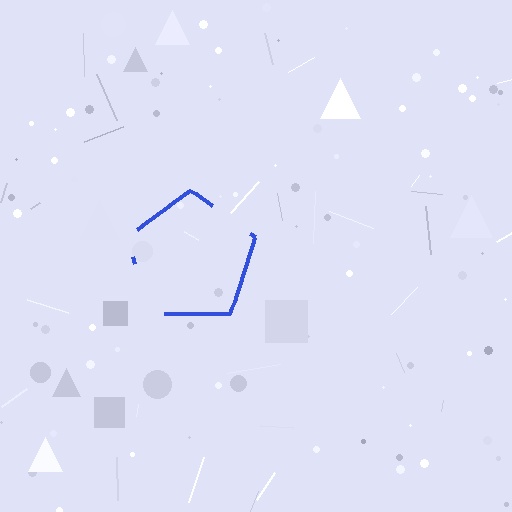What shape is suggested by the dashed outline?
The dashed outline suggests a pentagon.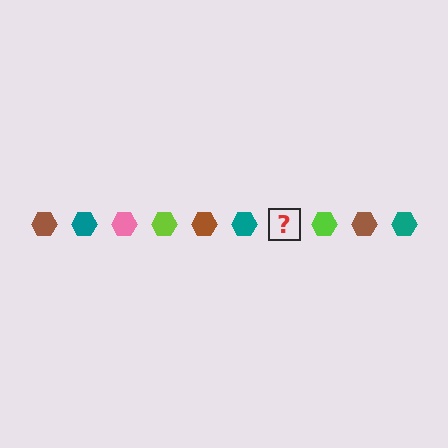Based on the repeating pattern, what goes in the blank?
The blank should be a pink hexagon.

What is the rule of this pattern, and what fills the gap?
The rule is that the pattern cycles through brown, teal, pink, lime hexagons. The gap should be filled with a pink hexagon.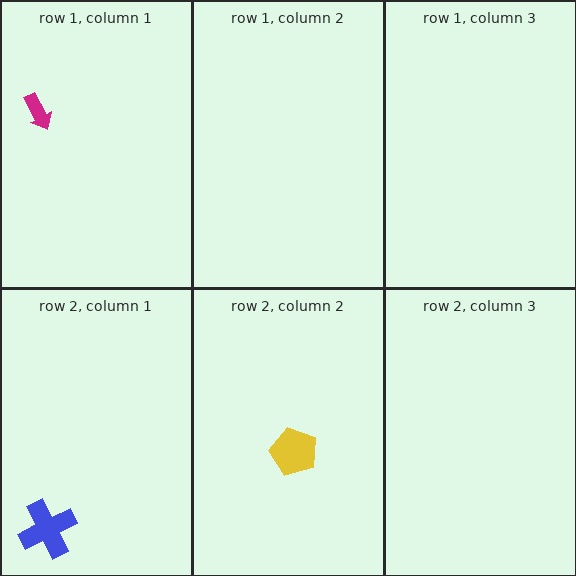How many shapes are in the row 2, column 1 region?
1.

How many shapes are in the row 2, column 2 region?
1.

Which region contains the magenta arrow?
The row 1, column 1 region.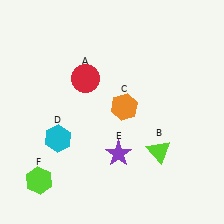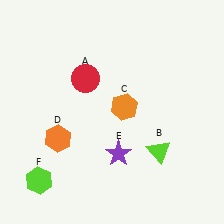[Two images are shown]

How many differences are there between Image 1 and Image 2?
There is 1 difference between the two images.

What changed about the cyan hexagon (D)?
In Image 1, D is cyan. In Image 2, it changed to orange.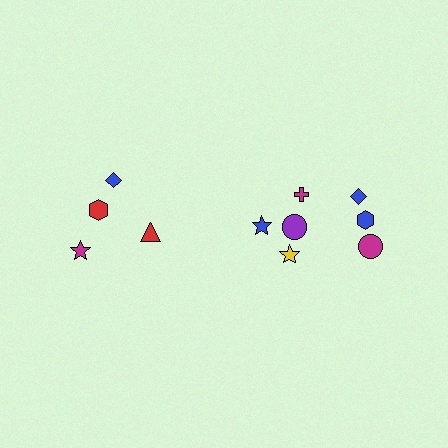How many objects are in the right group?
There are 7 objects.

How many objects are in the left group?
There are 4 objects.